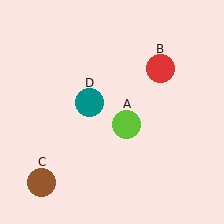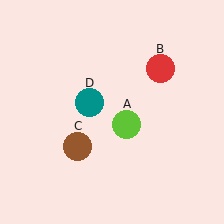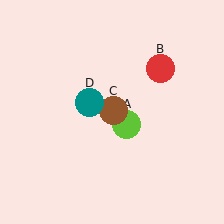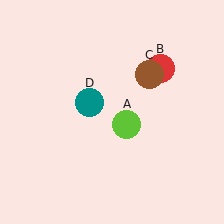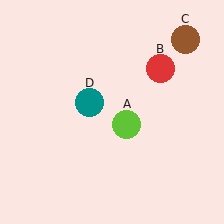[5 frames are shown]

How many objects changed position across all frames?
1 object changed position: brown circle (object C).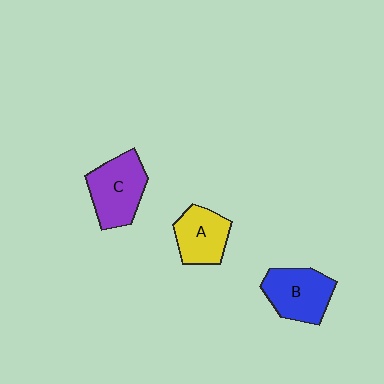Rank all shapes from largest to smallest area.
From largest to smallest: C (purple), B (blue), A (yellow).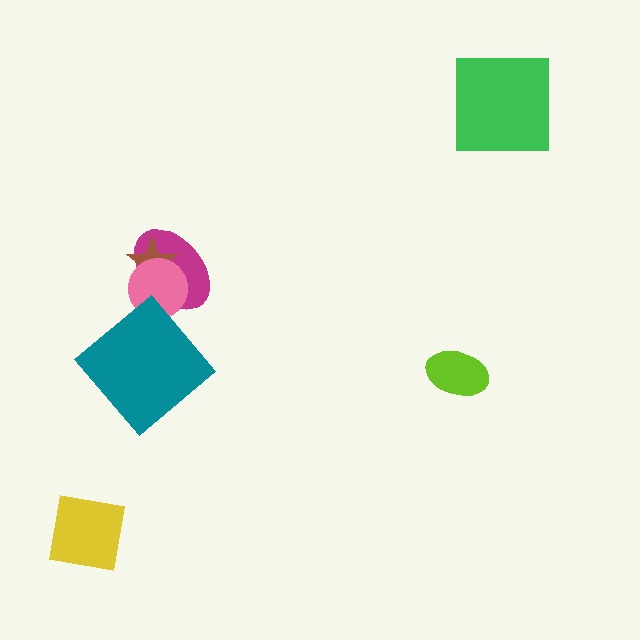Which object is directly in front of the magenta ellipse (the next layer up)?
The brown star is directly in front of the magenta ellipse.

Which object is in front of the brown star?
The pink circle is in front of the brown star.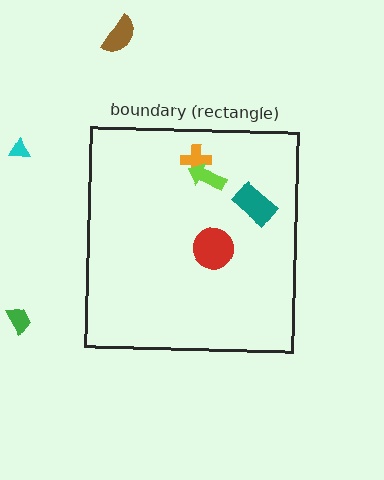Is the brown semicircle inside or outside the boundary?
Outside.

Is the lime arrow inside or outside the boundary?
Inside.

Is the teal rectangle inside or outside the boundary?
Inside.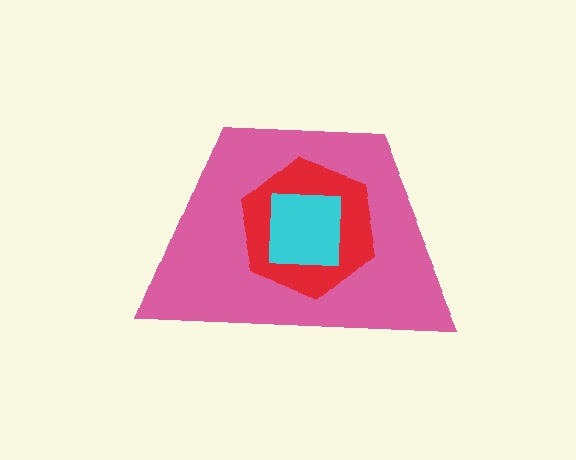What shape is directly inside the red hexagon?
The cyan square.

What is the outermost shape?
The pink trapezoid.